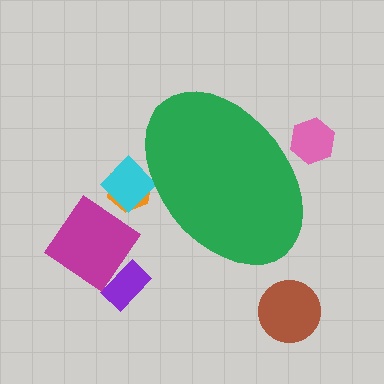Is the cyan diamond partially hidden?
Yes, the cyan diamond is partially hidden behind the green ellipse.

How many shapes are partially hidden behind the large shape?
3 shapes are partially hidden.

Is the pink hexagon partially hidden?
Yes, the pink hexagon is partially hidden behind the green ellipse.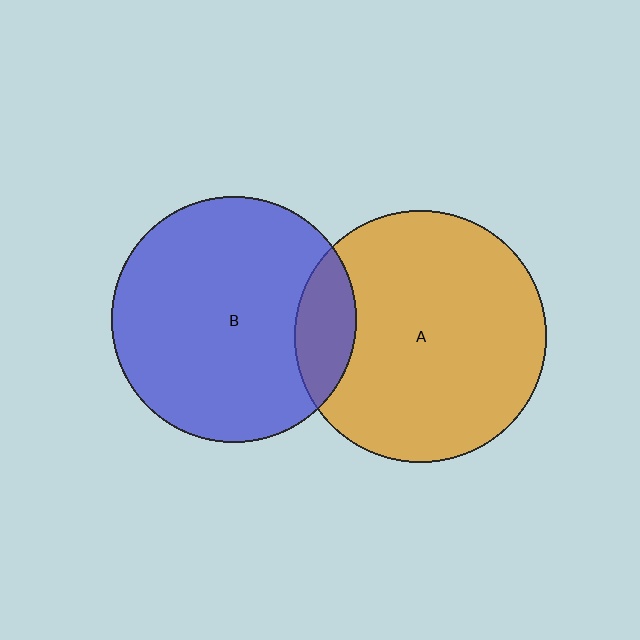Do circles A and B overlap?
Yes.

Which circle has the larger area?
Circle A (orange).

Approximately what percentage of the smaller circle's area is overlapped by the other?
Approximately 15%.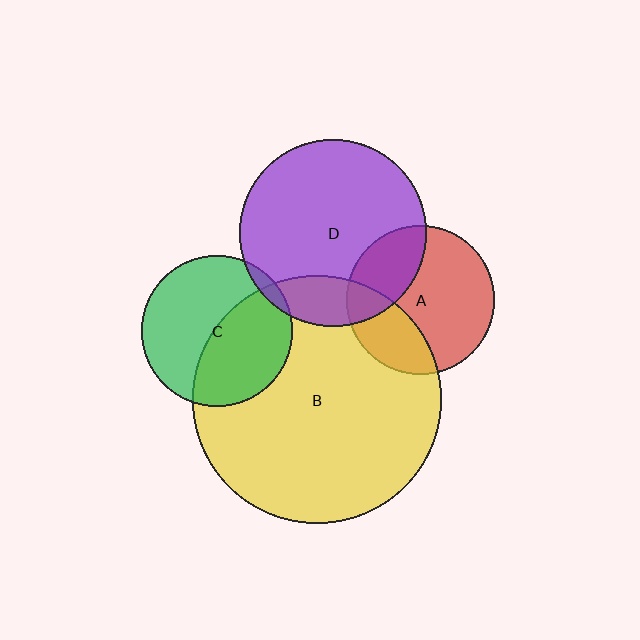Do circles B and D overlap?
Yes.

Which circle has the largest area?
Circle B (yellow).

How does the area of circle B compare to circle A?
Approximately 2.8 times.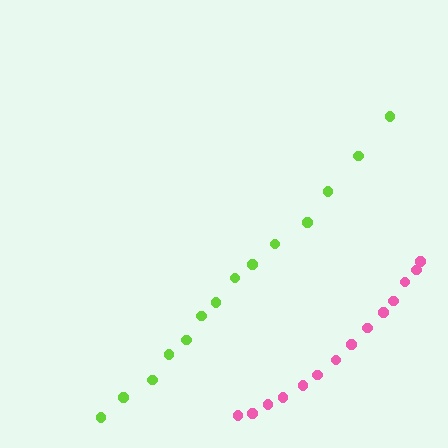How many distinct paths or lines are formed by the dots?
There are 2 distinct paths.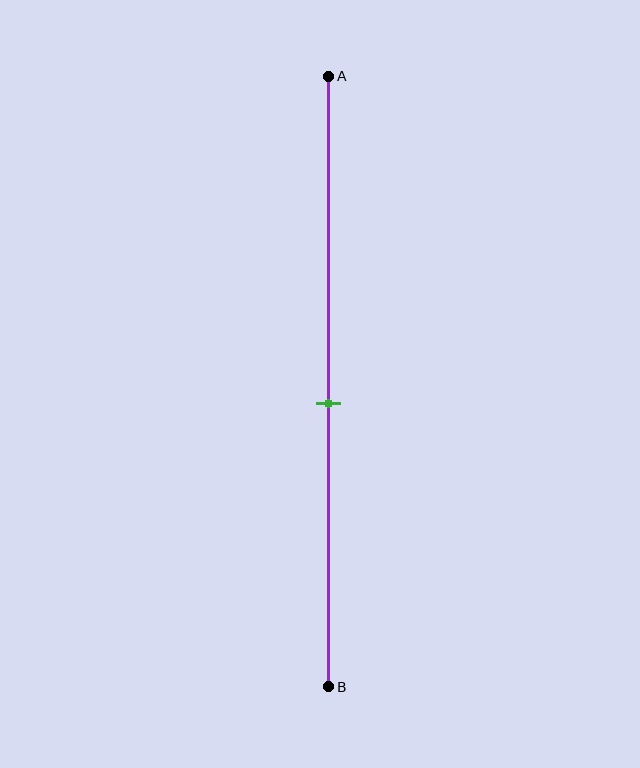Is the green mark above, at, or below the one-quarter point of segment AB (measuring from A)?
The green mark is below the one-quarter point of segment AB.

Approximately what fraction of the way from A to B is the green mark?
The green mark is approximately 55% of the way from A to B.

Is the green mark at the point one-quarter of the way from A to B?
No, the mark is at about 55% from A, not at the 25% one-quarter point.